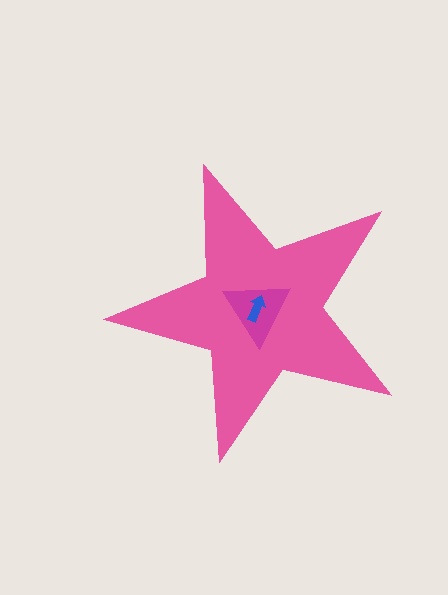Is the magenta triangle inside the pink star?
Yes.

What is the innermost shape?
The blue arrow.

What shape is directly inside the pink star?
The magenta triangle.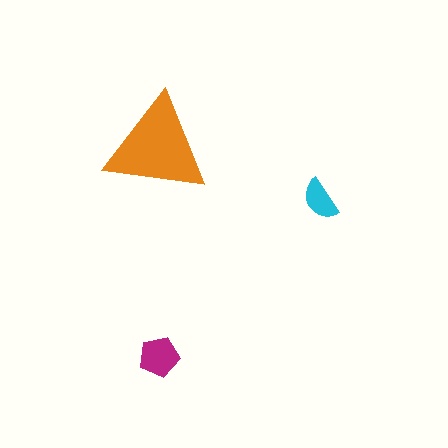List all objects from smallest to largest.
The cyan semicircle, the magenta pentagon, the orange triangle.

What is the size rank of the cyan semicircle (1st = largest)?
3rd.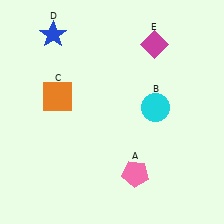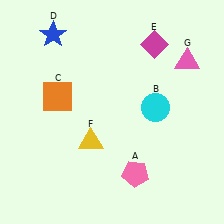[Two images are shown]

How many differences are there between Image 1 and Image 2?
There are 2 differences between the two images.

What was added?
A yellow triangle (F), a pink triangle (G) were added in Image 2.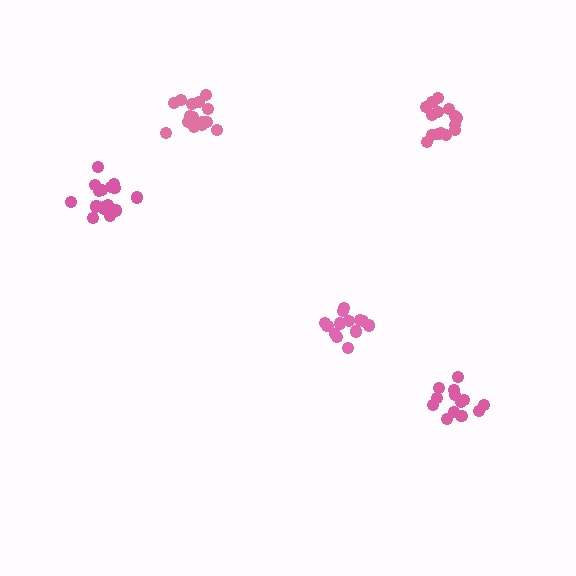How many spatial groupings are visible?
There are 5 spatial groupings.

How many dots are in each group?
Group 1: 13 dots, Group 2: 15 dots, Group 3: 13 dots, Group 4: 18 dots, Group 5: 17 dots (76 total).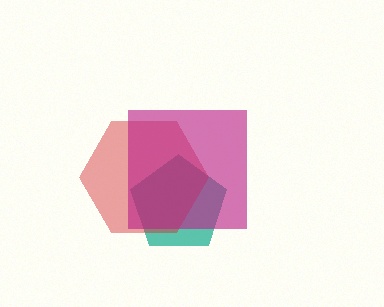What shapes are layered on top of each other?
The layered shapes are: a teal pentagon, a red hexagon, a magenta square.